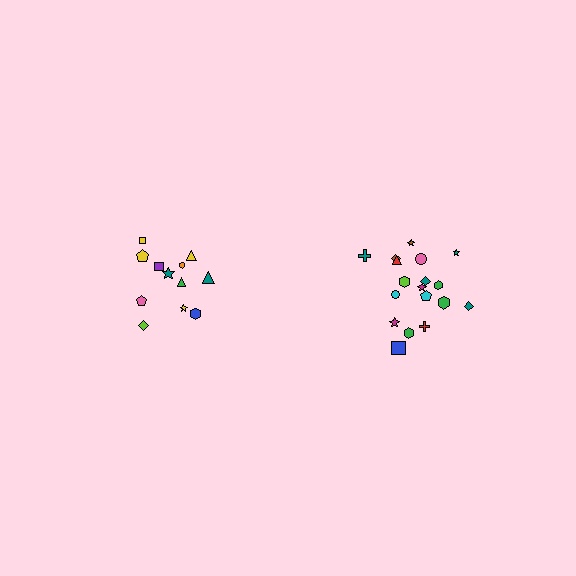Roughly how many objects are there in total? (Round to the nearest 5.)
Roughly 30 objects in total.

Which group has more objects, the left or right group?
The right group.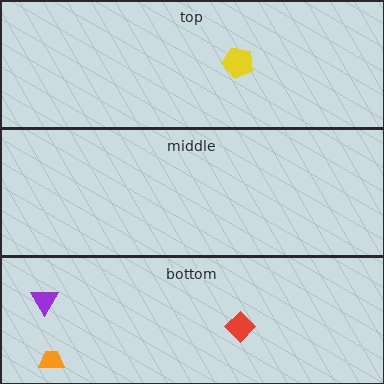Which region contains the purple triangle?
The bottom region.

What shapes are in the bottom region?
The purple triangle, the orange trapezoid, the red diamond.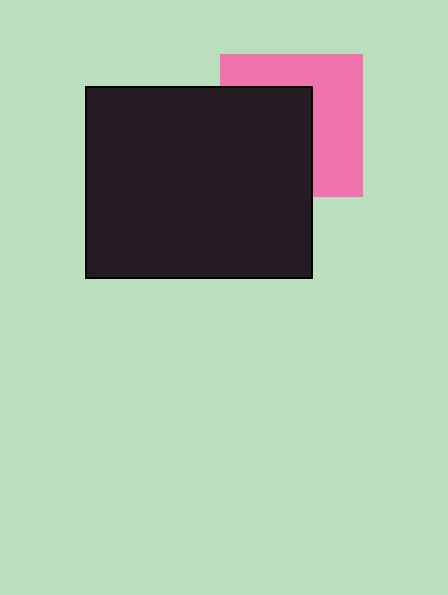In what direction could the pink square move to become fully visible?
The pink square could move right. That would shift it out from behind the black rectangle entirely.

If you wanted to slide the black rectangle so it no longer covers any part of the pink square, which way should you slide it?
Slide it left — that is the most direct way to separate the two shapes.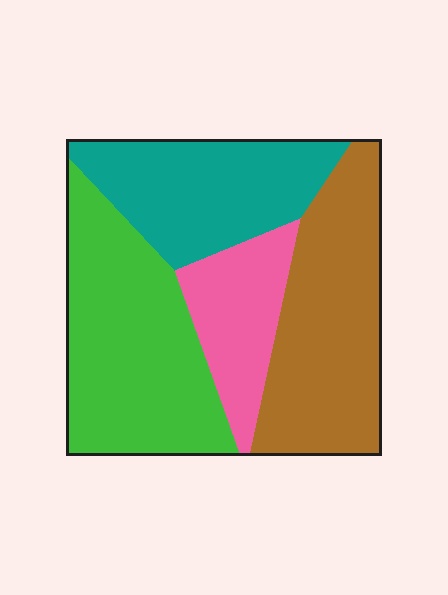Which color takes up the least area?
Pink, at roughly 15%.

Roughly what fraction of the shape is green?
Green takes up about one third (1/3) of the shape.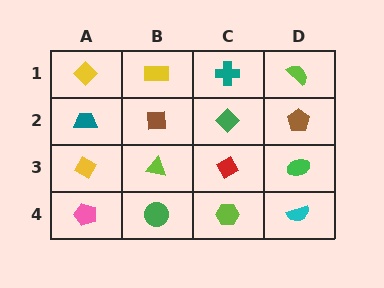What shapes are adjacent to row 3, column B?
A brown square (row 2, column B), a green circle (row 4, column B), a yellow diamond (row 3, column A), a red diamond (row 3, column C).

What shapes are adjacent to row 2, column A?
A yellow diamond (row 1, column A), a yellow diamond (row 3, column A), a brown square (row 2, column B).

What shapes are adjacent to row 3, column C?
A green diamond (row 2, column C), a lime hexagon (row 4, column C), a lime triangle (row 3, column B), a green ellipse (row 3, column D).